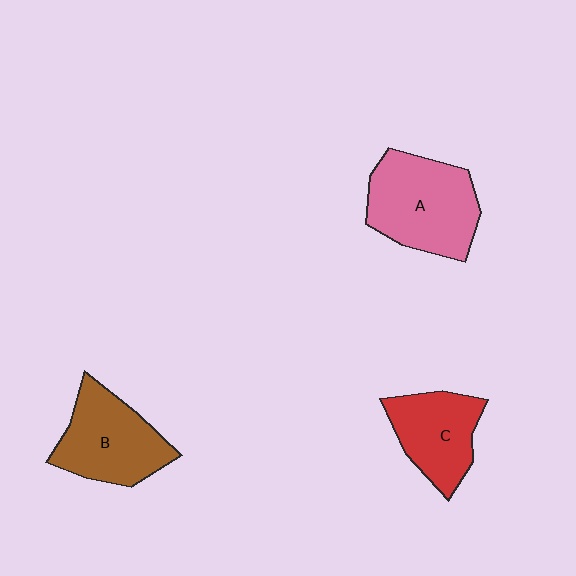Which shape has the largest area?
Shape A (pink).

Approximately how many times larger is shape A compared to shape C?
Approximately 1.4 times.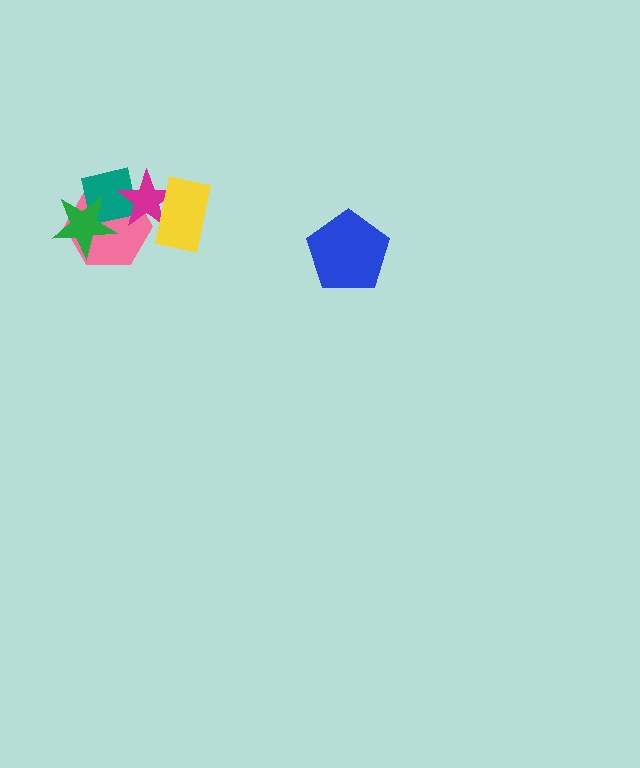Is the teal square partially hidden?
Yes, it is partially covered by another shape.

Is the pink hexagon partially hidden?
Yes, it is partially covered by another shape.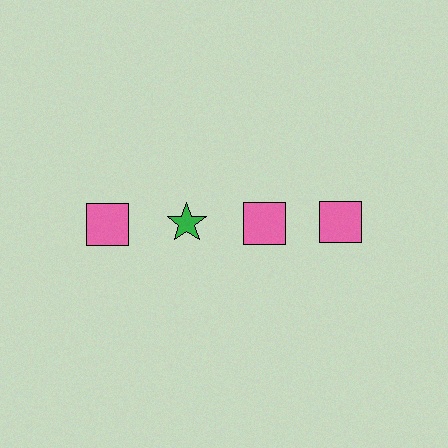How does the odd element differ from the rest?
It differs in both color (green instead of pink) and shape (star instead of square).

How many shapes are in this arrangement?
There are 4 shapes arranged in a grid pattern.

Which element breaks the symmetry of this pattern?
The green star in the top row, second from left column breaks the symmetry. All other shapes are pink squares.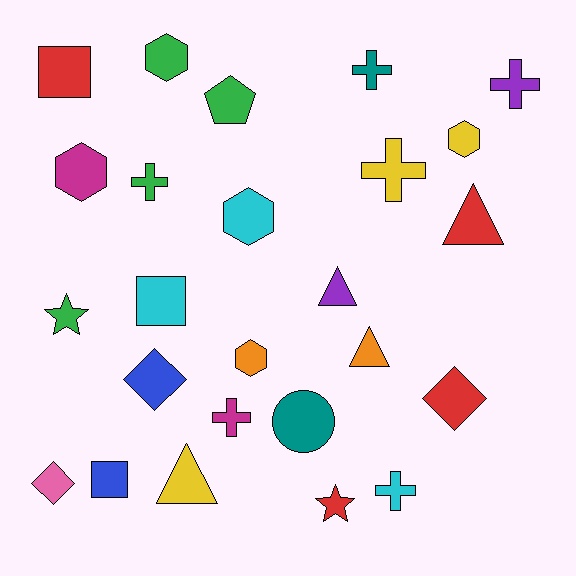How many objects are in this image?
There are 25 objects.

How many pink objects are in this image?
There is 1 pink object.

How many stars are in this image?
There are 2 stars.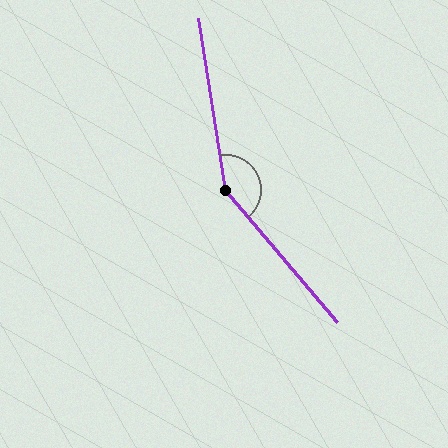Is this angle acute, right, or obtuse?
It is obtuse.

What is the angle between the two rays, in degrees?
Approximately 149 degrees.